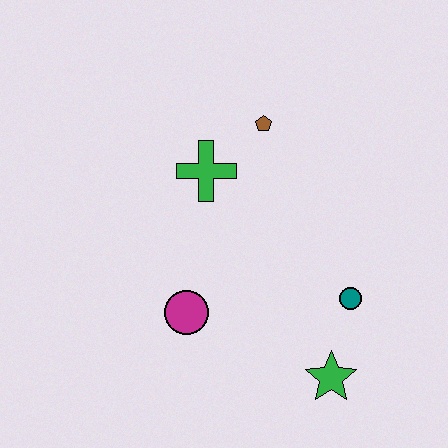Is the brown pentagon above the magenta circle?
Yes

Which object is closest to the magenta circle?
The green cross is closest to the magenta circle.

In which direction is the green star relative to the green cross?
The green star is below the green cross.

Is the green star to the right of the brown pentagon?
Yes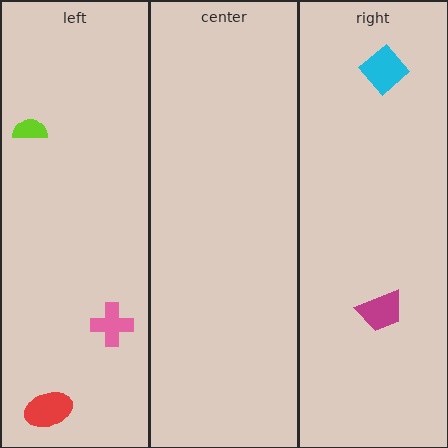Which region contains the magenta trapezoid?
The right region.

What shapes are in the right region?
The magenta trapezoid, the cyan diamond.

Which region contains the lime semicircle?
The left region.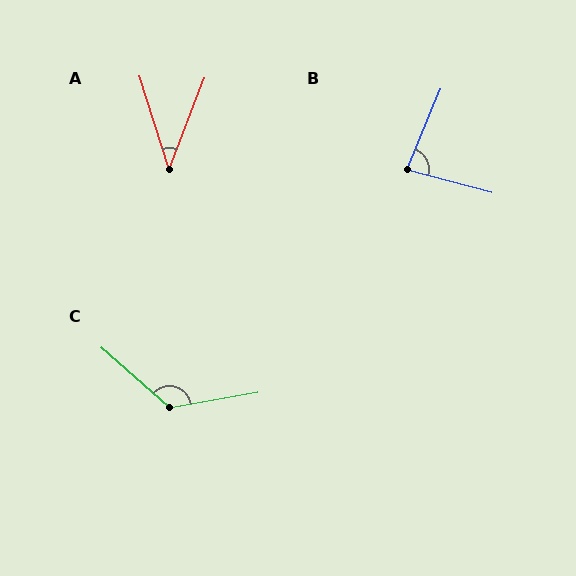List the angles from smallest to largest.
A (39°), B (82°), C (129°).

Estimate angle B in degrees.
Approximately 82 degrees.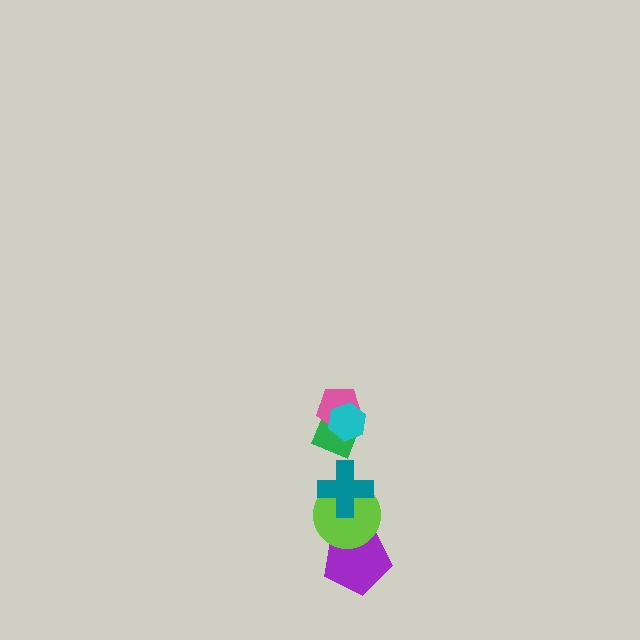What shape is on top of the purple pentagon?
The lime circle is on top of the purple pentagon.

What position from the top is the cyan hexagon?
The cyan hexagon is 1st from the top.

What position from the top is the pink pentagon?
The pink pentagon is 2nd from the top.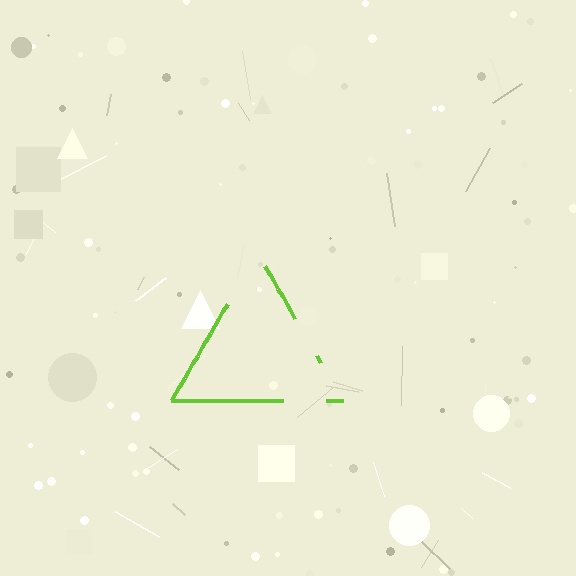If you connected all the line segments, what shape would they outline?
They would outline a triangle.